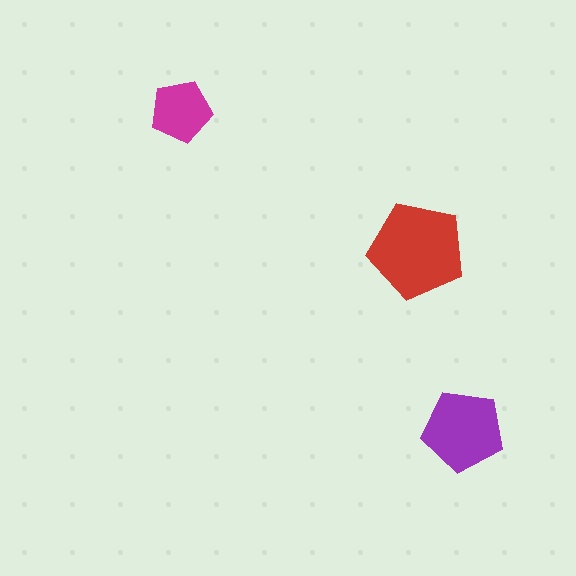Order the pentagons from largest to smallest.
the red one, the purple one, the magenta one.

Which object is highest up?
The magenta pentagon is topmost.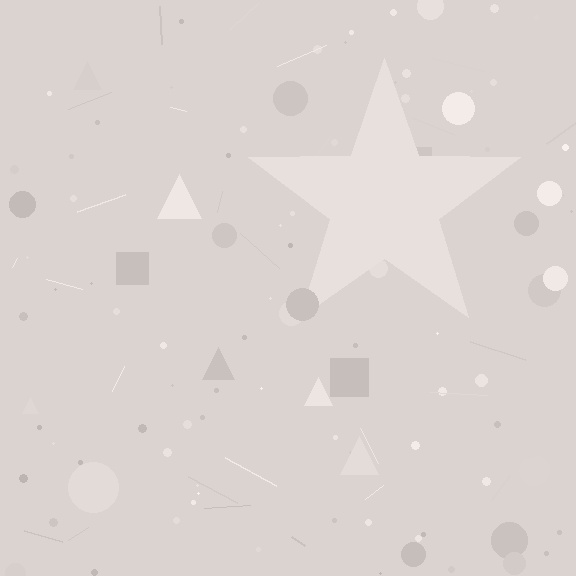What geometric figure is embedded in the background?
A star is embedded in the background.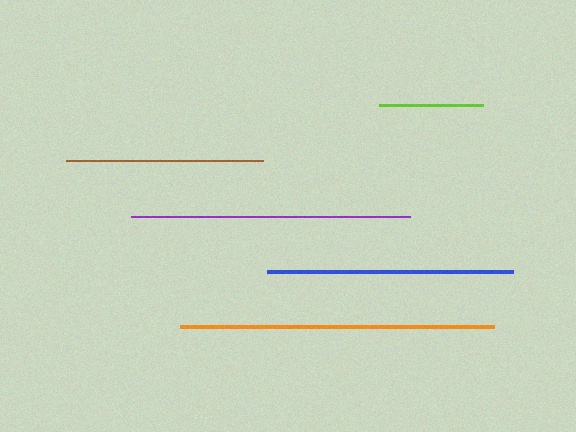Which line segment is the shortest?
The lime line is the shortest at approximately 104 pixels.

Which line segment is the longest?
The orange line is the longest at approximately 314 pixels.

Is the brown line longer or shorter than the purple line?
The purple line is longer than the brown line.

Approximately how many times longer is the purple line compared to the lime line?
The purple line is approximately 2.7 times the length of the lime line.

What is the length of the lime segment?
The lime segment is approximately 104 pixels long.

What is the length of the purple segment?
The purple segment is approximately 279 pixels long.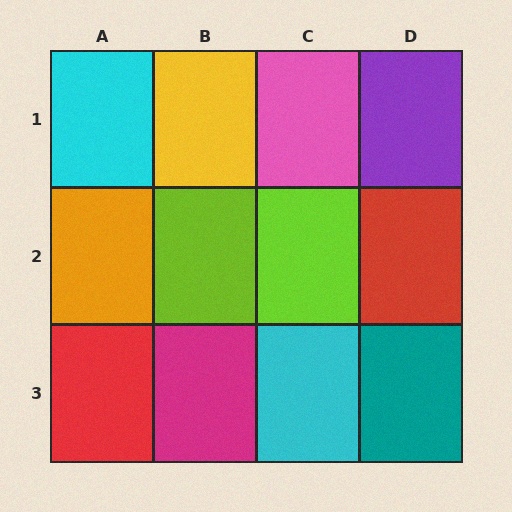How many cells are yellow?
1 cell is yellow.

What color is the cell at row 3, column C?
Cyan.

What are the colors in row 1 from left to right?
Cyan, yellow, pink, purple.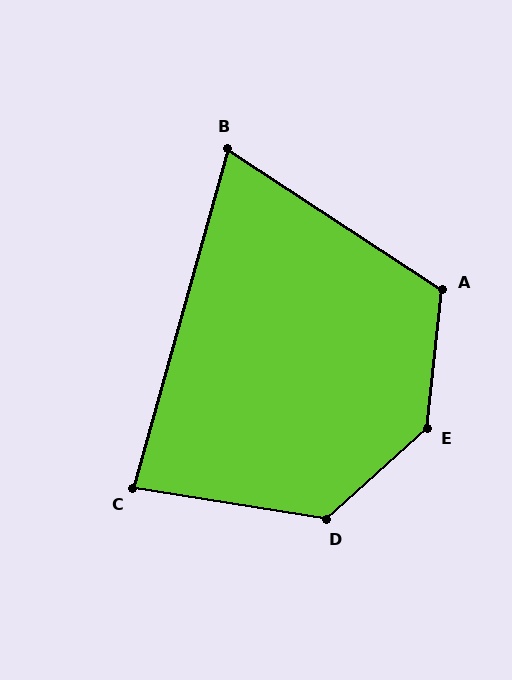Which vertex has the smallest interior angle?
B, at approximately 73 degrees.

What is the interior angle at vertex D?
Approximately 129 degrees (obtuse).